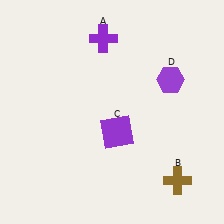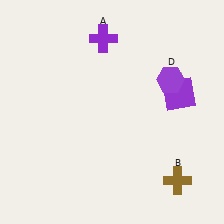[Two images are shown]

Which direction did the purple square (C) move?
The purple square (C) moved right.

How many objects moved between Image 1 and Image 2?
1 object moved between the two images.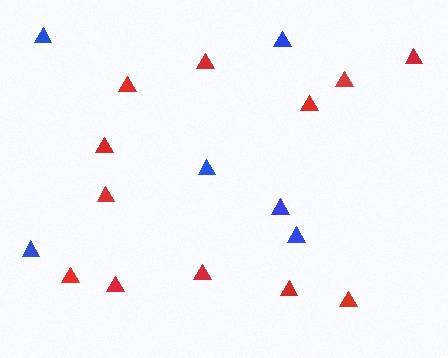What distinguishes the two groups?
There are 2 groups: one group of red triangles (12) and one group of blue triangles (6).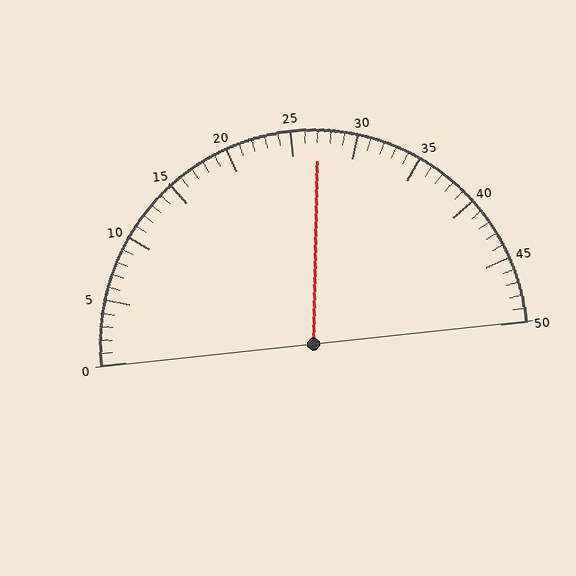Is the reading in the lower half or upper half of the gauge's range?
The reading is in the upper half of the range (0 to 50).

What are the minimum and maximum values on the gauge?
The gauge ranges from 0 to 50.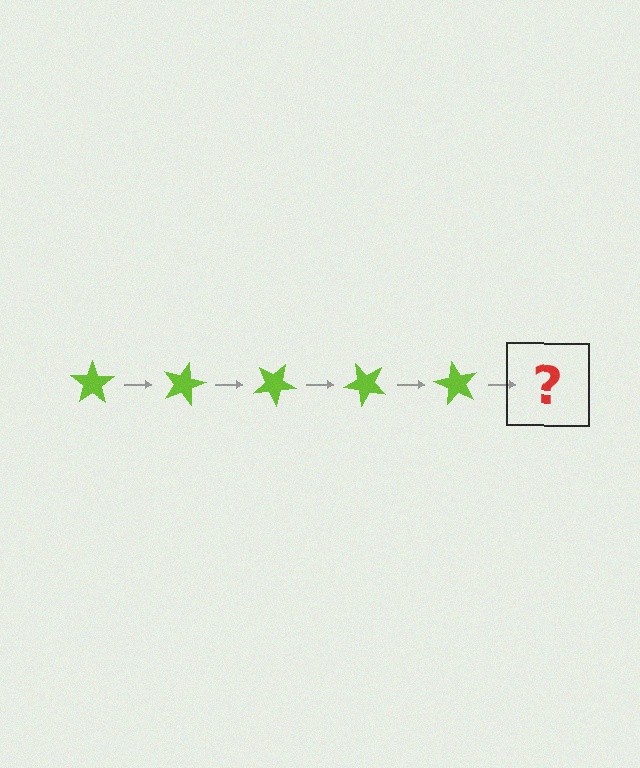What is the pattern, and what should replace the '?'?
The pattern is that the star rotates 15 degrees each step. The '?' should be a lime star rotated 75 degrees.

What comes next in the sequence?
The next element should be a lime star rotated 75 degrees.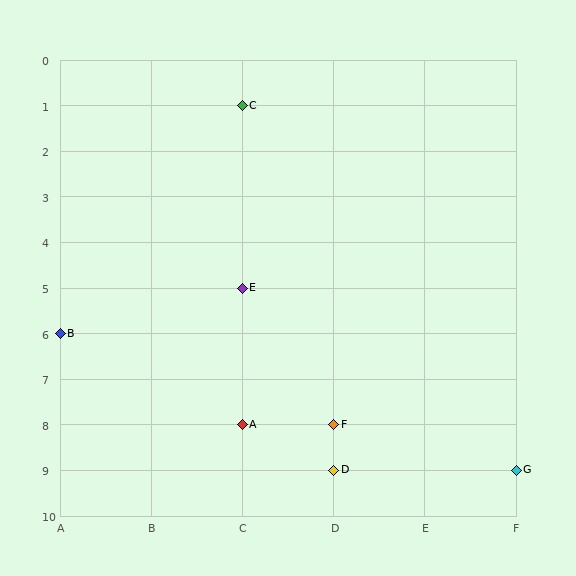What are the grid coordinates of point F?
Point F is at grid coordinates (D, 8).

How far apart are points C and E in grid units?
Points C and E are 4 rows apart.